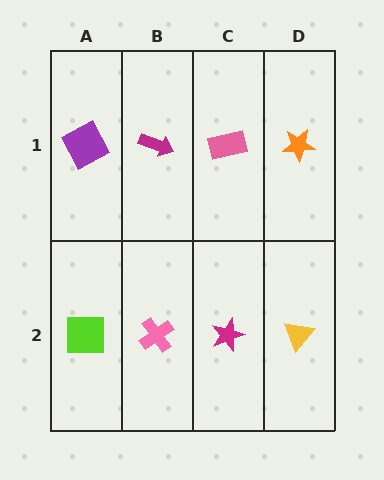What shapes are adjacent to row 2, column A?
A purple square (row 1, column A), a pink cross (row 2, column B).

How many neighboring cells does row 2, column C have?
3.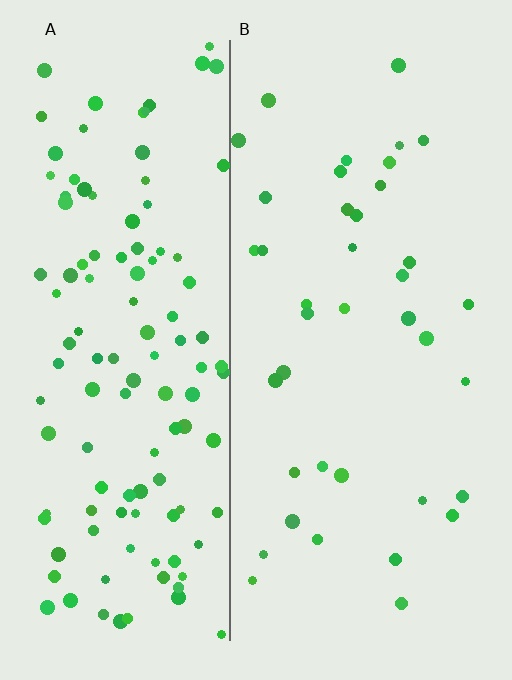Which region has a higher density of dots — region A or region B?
A (the left).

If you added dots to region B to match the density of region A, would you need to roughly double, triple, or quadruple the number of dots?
Approximately triple.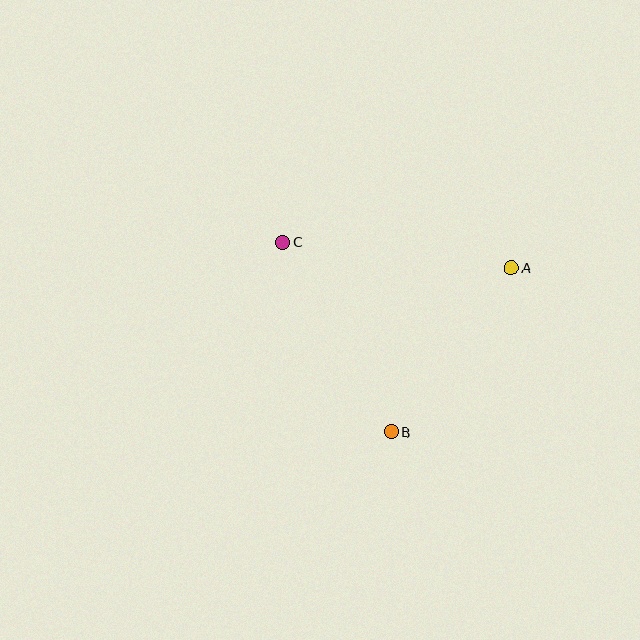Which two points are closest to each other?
Points A and B are closest to each other.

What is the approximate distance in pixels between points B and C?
The distance between B and C is approximately 218 pixels.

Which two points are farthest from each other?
Points A and C are farthest from each other.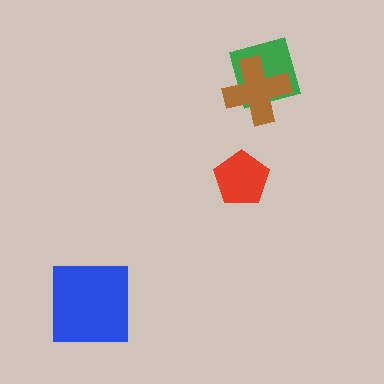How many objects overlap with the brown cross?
1 object overlaps with the brown cross.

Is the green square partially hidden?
Yes, it is partially covered by another shape.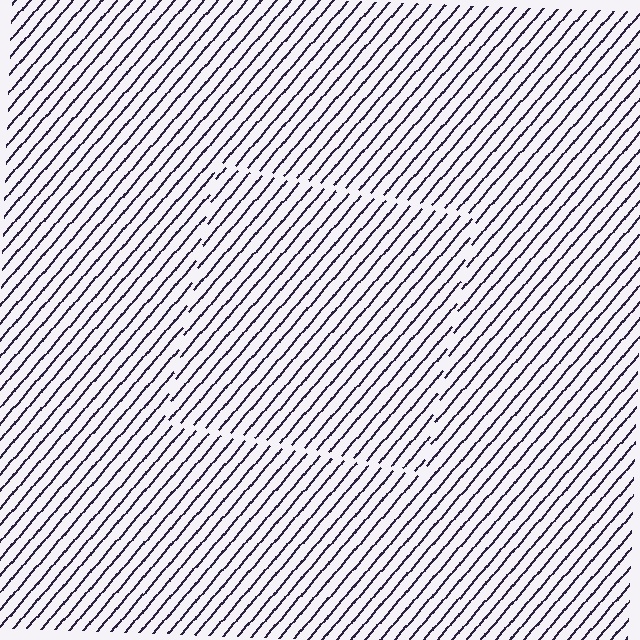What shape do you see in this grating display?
An illusory square. The interior of the shape contains the same grating, shifted by half a period — the contour is defined by the phase discontinuity where line-ends from the inner and outer gratings abut.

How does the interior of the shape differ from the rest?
The interior of the shape contains the same grating, shifted by half a period — the contour is defined by the phase discontinuity where line-ends from the inner and outer gratings abut.